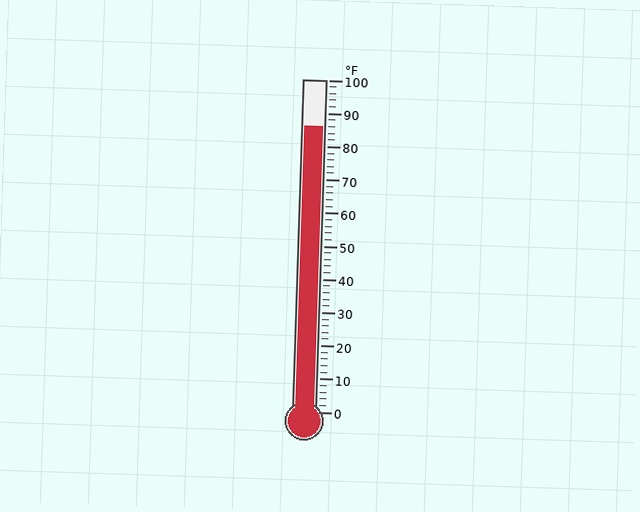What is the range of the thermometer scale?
The thermometer scale ranges from 0°F to 100°F.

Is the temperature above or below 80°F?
The temperature is above 80°F.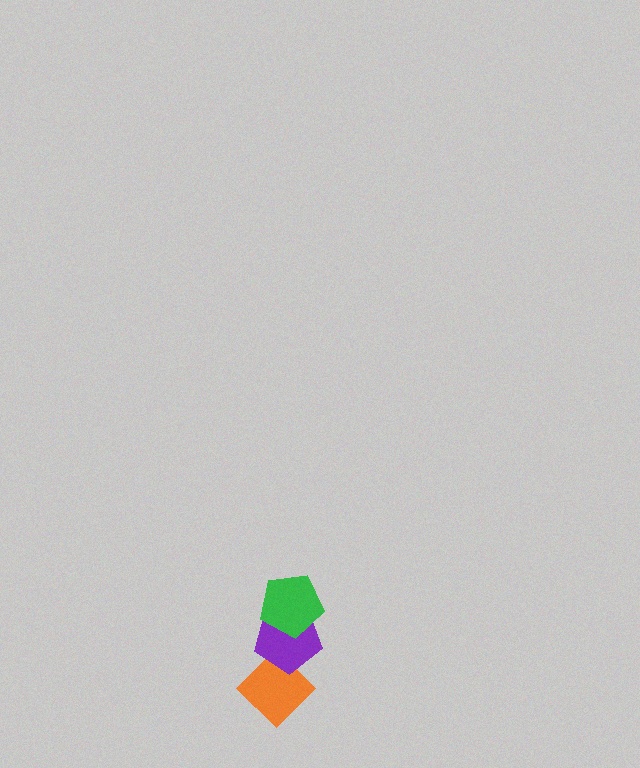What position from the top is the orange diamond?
The orange diamond is 3rd from the top.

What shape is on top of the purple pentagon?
The green pentagon is on top of the purple pentagon.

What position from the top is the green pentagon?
The green pentagon is 1st from the top.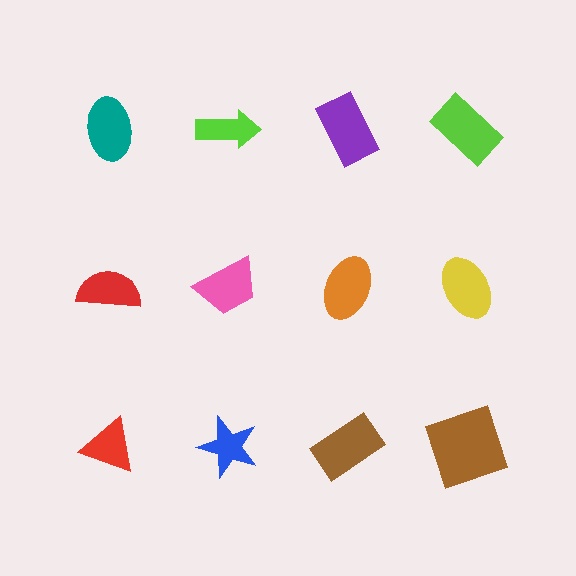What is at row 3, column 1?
A red triangle.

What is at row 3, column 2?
A blue star.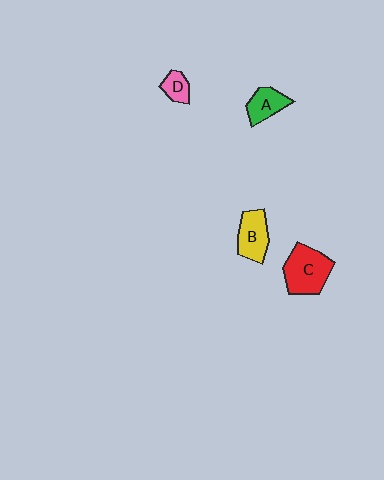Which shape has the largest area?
Shape C (red).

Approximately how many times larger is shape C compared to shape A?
Approximately 1.8 times.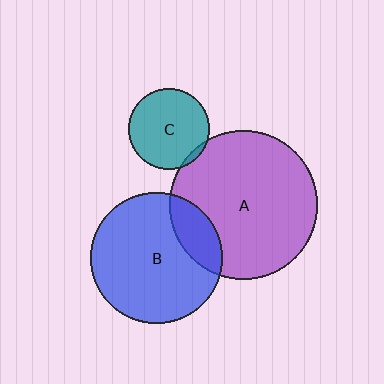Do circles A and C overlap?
Yes.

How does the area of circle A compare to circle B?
Approximately 1.3 times.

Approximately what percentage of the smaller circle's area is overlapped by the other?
Approximately 5%.